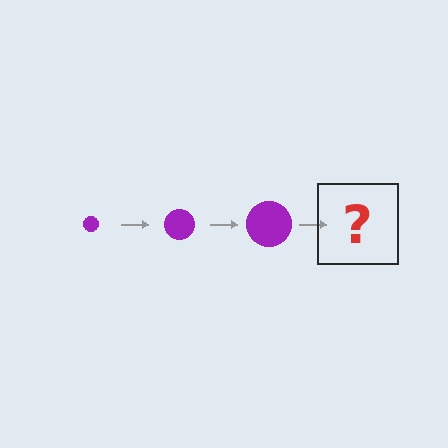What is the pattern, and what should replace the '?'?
The pattern is that the circle gets progressively larger each step. The '?' should be a purple circle, larger than the previous one.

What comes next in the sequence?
The next element should be a purple circle, larger than the previous one.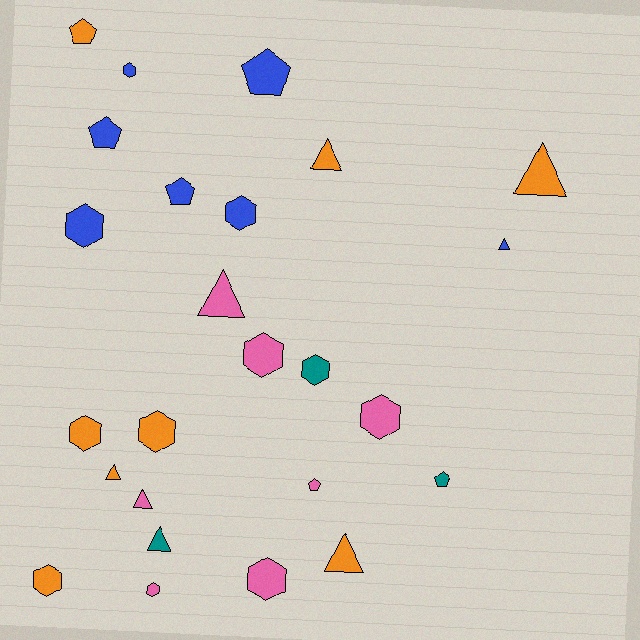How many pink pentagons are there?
There is 1 pink pentagon.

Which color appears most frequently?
Orange, with 8 objects.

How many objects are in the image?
There are 25 objects.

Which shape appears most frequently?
Hexagon, with 11 objects.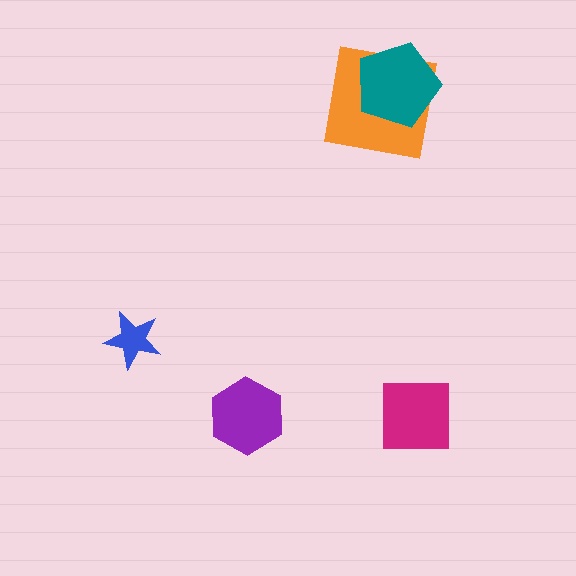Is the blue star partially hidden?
No, no other shape covers it.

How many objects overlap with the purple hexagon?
0 objects overlap with the purple hexagon.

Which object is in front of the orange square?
The teal pentagon is in front of the orange square.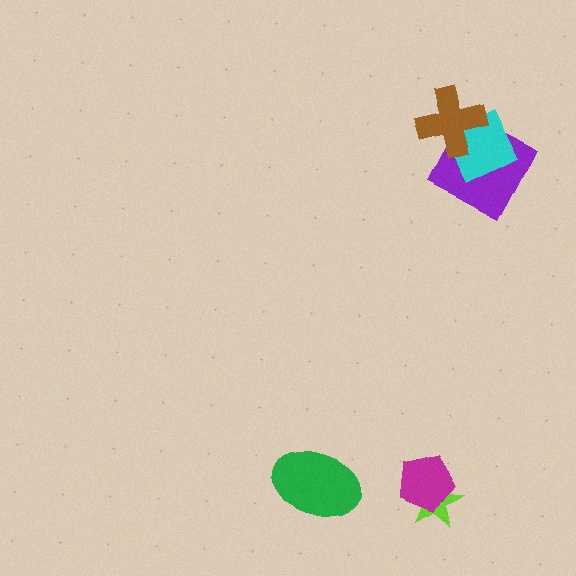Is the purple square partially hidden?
Yes, it is partially covered by another shape.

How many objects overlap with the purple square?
2 objects overlap with the purple square.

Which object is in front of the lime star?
The magenta pentagon is in front of the lime star.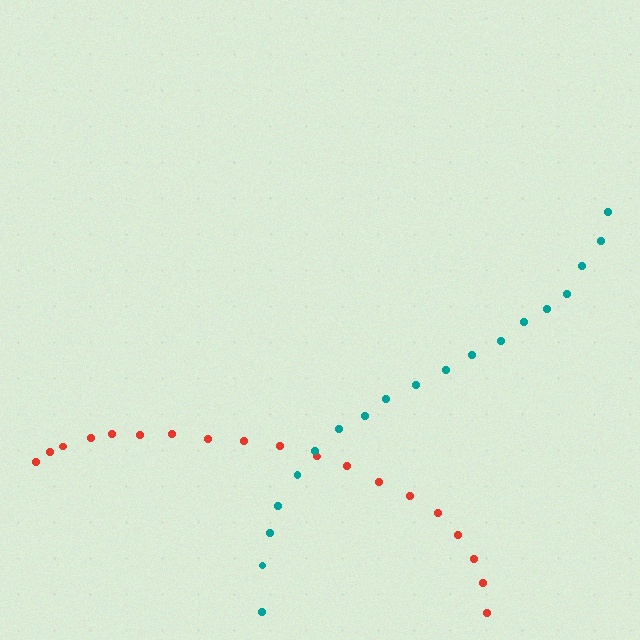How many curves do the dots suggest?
There are 2 distinct paths.